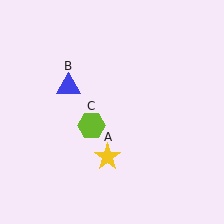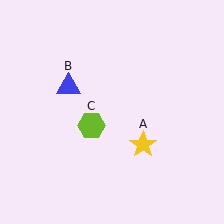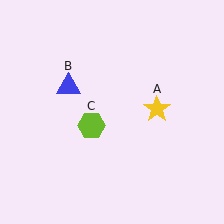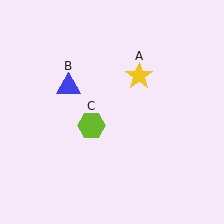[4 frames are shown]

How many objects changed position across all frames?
1 object changed position: yellow star (object A).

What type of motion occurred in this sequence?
The yellow star (object A) rotated counterclockwise around the center of the scene.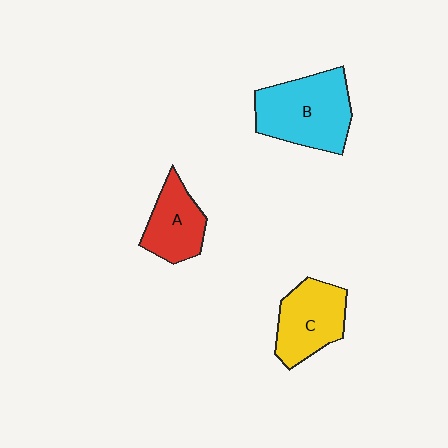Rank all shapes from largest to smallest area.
From largest to smallest: B (cyan), C (yellow), A (red).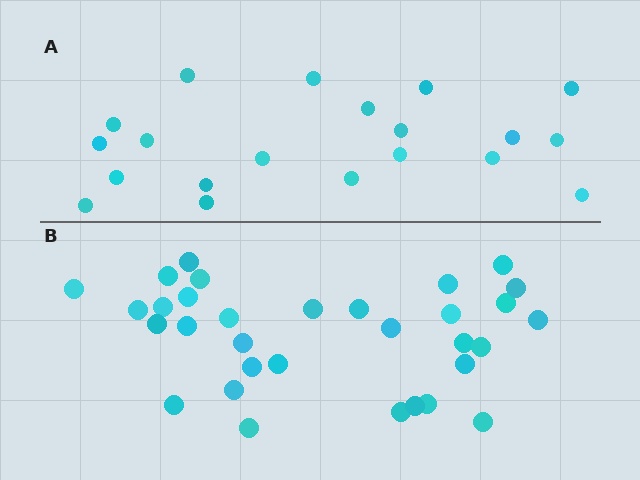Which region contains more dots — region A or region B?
Region B (the bottom region) has more dots.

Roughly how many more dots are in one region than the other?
Region B has roughly 12 or so more dots than region A.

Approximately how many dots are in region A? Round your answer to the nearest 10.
About 20 dots.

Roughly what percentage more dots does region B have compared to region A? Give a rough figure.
About 60% more.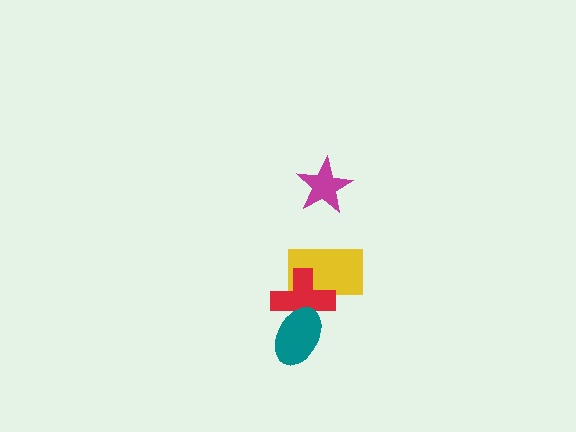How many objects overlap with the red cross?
2 objects overlap with the red cross.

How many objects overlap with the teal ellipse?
1 object overlaps with the teal ellipse.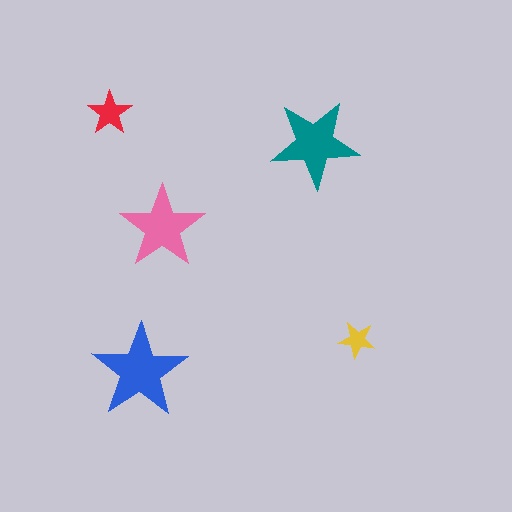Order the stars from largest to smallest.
the blue one, the teal one, the pink one, the red one, the yellow one.